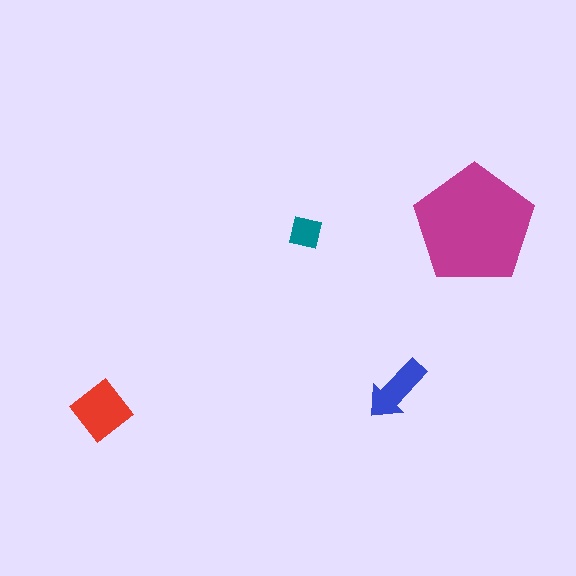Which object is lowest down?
The red diamond is bottommost.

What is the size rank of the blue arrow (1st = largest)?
3rd.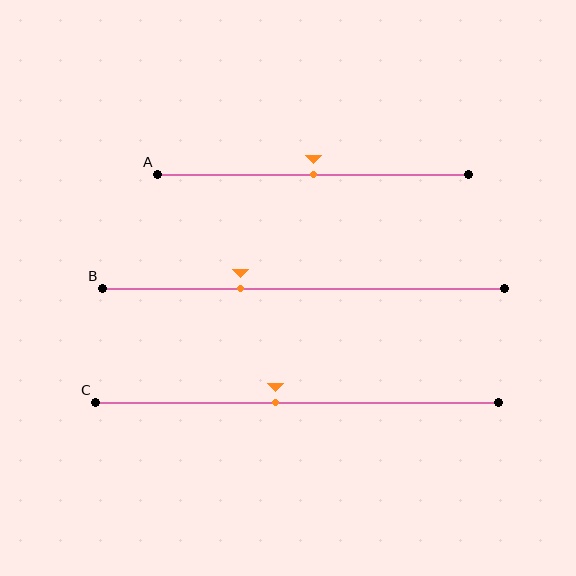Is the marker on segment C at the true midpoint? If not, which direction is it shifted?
No, the marker on segment C is shifted to the left by about 5% of the segment length.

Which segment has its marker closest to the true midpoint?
Segment A has its marker closest to the true midpoint.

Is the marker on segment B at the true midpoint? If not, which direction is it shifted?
No, the marker on segment B is shifted to the left by about 16% of the segment length.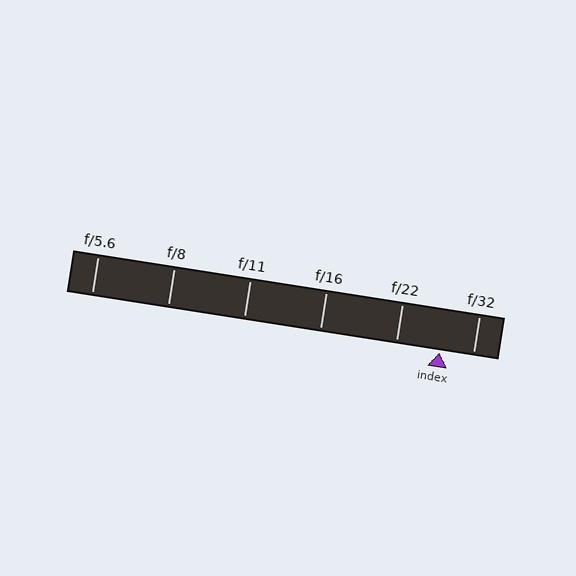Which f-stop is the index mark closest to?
The index mark is closest to f/32.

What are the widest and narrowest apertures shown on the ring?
The widest aperture shown is f/5.6 and the narrowest is f/32.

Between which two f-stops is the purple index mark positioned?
The index mark is between f/22 and f/32.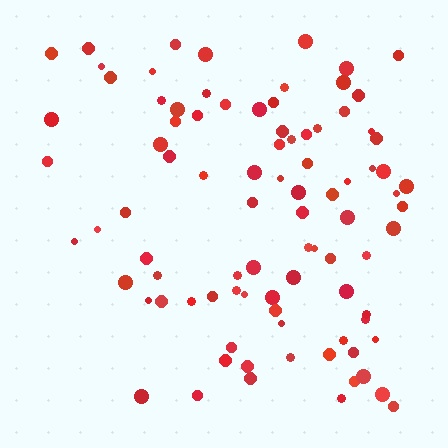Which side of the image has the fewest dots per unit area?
The left.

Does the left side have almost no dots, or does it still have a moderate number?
Still a moderate number, just noticeably fewer than the right.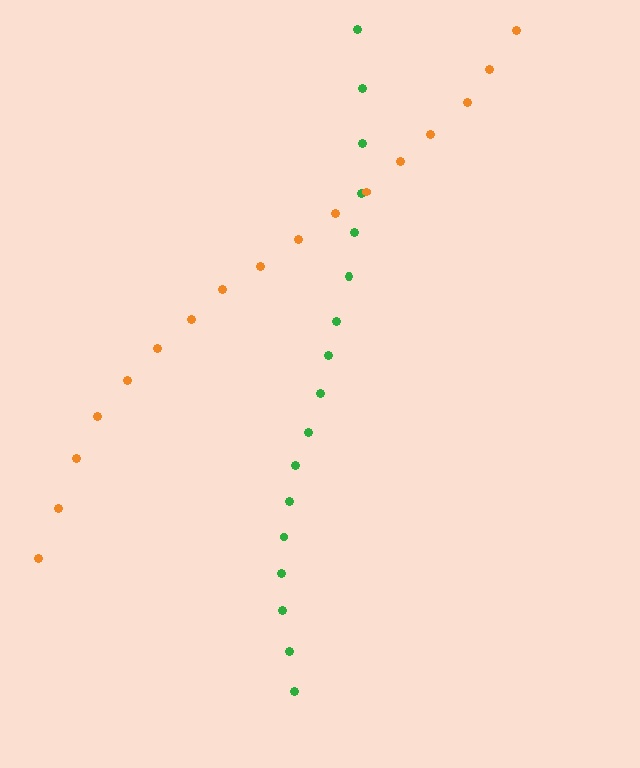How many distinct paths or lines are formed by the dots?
There are 2 distinct paths.